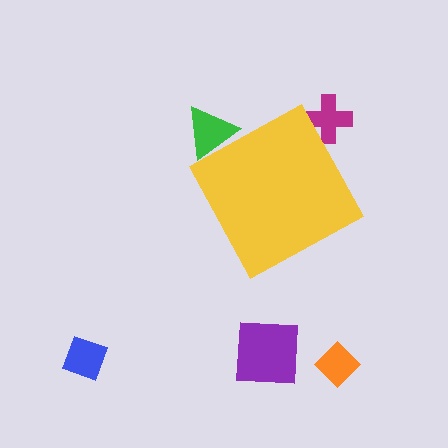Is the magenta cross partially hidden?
Yes, the magenta cross is partially hidden behind the yellow diamond.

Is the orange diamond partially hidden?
No, the orange diamond is fully visible.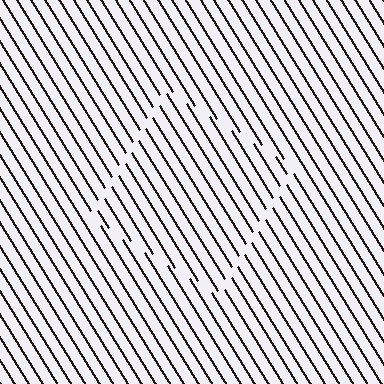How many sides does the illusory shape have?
4 sides — the line-ends trace a square.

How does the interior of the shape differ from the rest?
The interior of the shape contains the same grating, shifted by half a period — the contour is defined by the phase discontinuity where line-ends from the inner and outer gratings abut.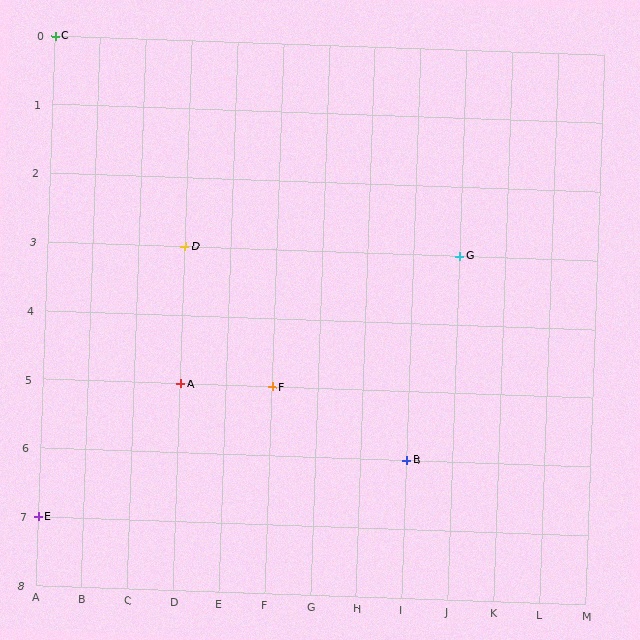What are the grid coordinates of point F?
Point F is at grid coordinates (F, 5).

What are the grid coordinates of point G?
Point G is at grid coordinates (J, 3).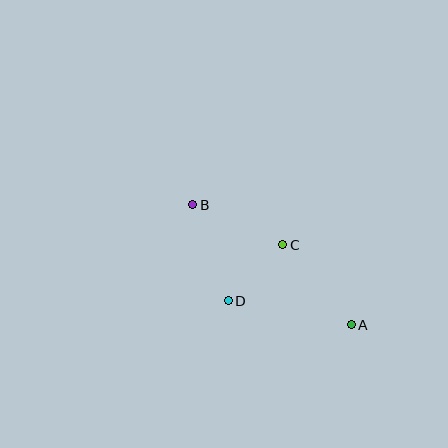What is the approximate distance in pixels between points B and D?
The distance between B and D is approximately 102 pixels.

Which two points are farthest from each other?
Points A and B are farthest from each other.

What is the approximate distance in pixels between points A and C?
The distance between A and C is approximately 106 pixels.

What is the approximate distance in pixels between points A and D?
The distance between A and D is approximately 126 pixels.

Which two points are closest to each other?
Points C and D are closest to each other.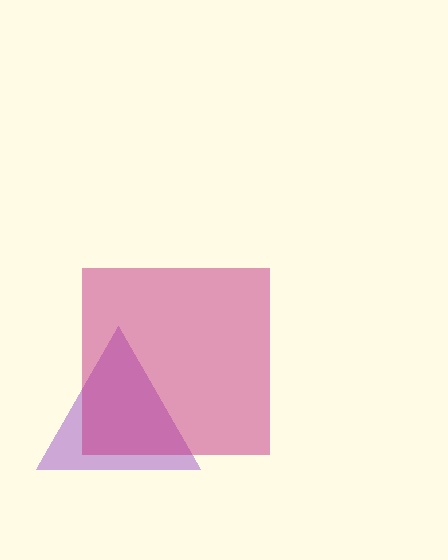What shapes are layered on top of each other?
The layered shapes are: a purple triangle, a magenta square.